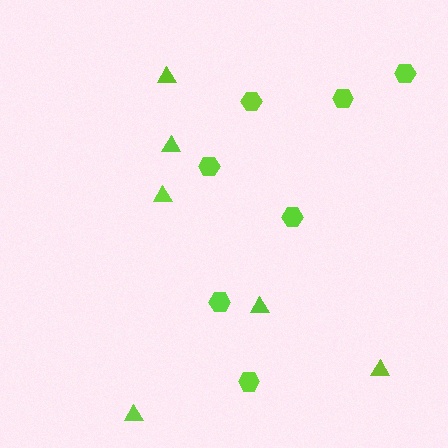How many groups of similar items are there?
There are 2 groups: one group of hexagons (7) and one group of triangles (6).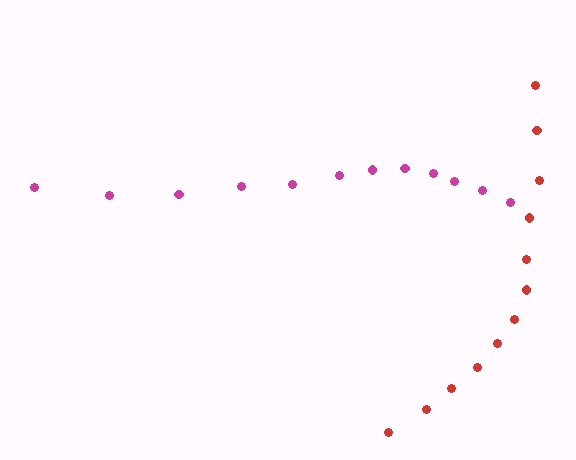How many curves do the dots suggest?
There are 2 distinct paths.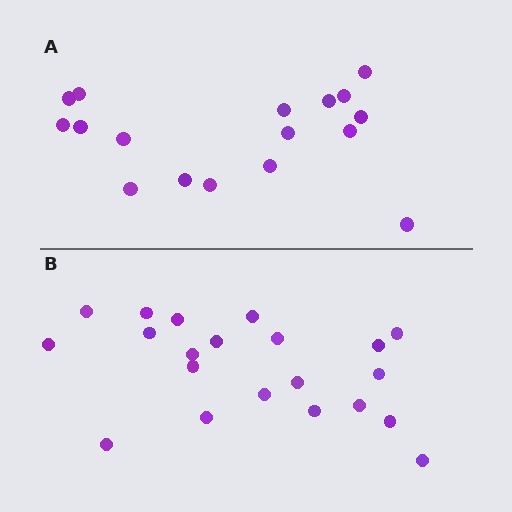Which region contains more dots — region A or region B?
Region B (the bottom region) has more dots.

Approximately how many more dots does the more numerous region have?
Region B has about 4 more dots than region A.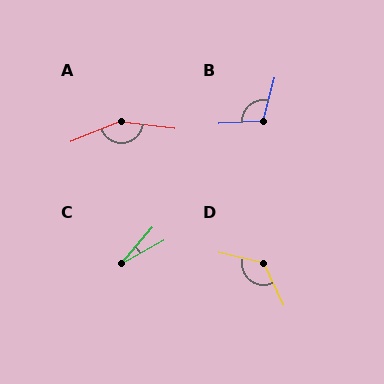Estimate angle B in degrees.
Approximately 108 degrees.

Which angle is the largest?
A, at approximately 151 degrees.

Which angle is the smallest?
C, at approximately 20 degrees.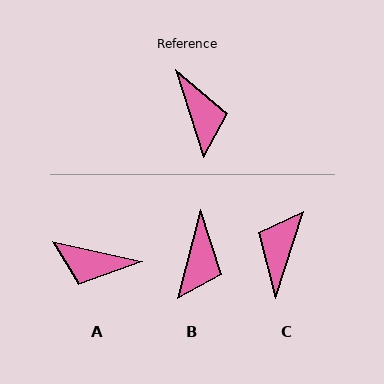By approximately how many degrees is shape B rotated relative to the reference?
Approximately 32 degrees clockwise.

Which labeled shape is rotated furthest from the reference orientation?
C, about 145 degrees away.